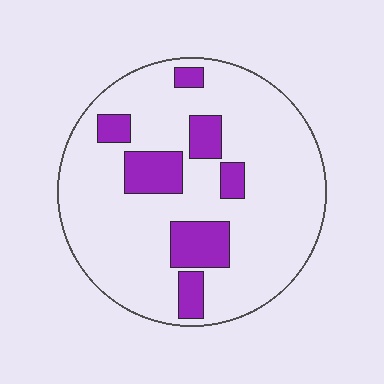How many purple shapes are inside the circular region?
7.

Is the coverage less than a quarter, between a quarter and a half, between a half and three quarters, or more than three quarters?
Less than a quarter.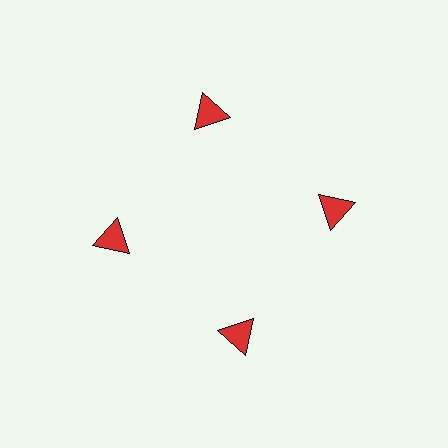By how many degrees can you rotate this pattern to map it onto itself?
The pattern maps onto itself every 90 degrees of rotation.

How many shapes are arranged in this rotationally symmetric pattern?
There are 4 shapes, arranged in 4 groups of 1.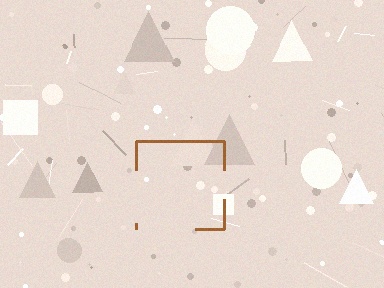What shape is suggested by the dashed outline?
The dashed outline suggests a square.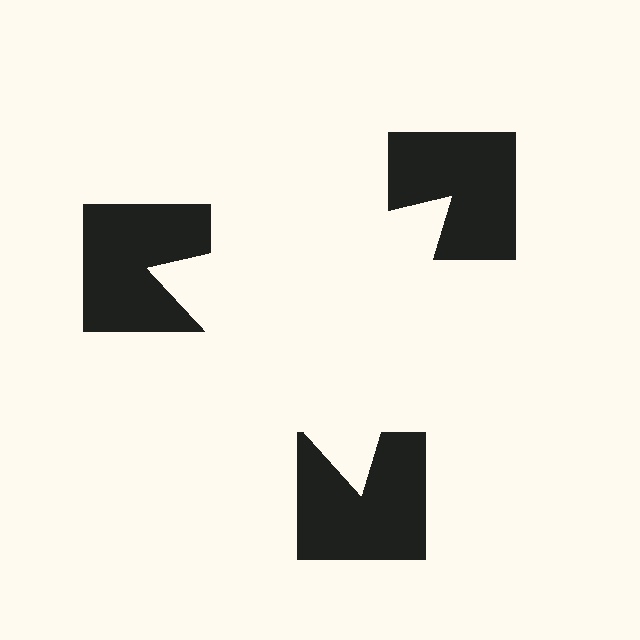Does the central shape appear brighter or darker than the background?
It typically appears slightly brighter than the background, even though no actual brightness change is drawn.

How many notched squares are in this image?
There are 3 — one at each vertex of the illusory triangle.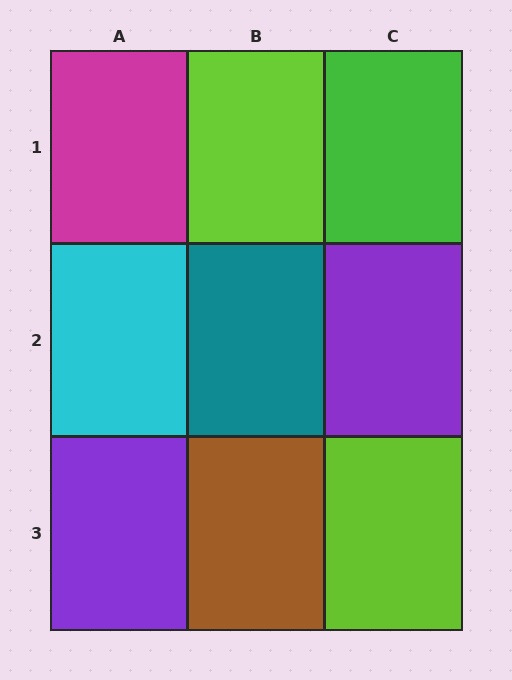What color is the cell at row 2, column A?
Cyan.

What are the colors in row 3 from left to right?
Purple, brown, lime.